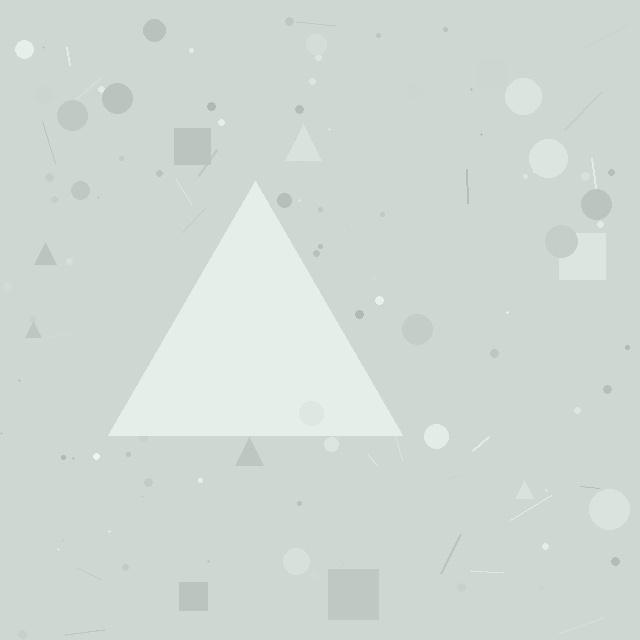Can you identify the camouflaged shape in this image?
The camouflaged shape is a triangle.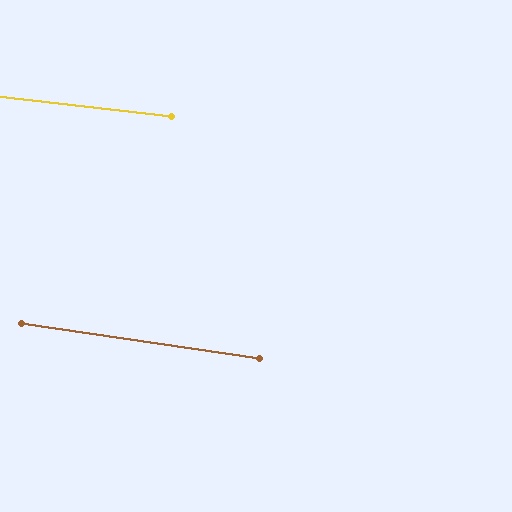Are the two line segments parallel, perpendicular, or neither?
Parallel — their directions differ by only 1.8°.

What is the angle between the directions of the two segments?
Approximately 2 degrees.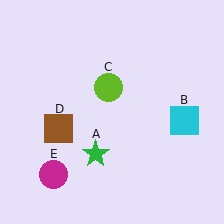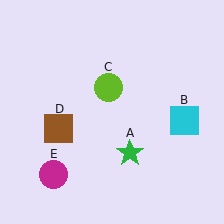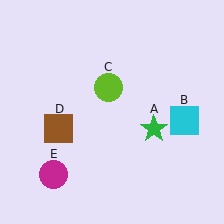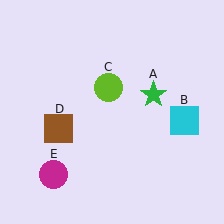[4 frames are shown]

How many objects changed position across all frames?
1 object changed position: green star (object A).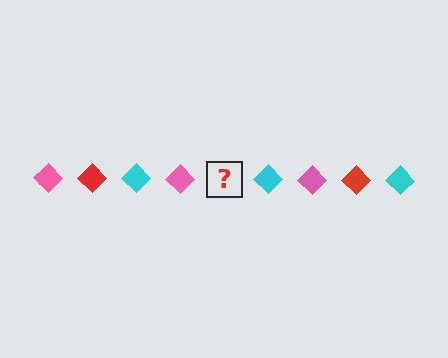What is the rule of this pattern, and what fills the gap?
The rule is that the pattern cycles through pink, red, cyan diamonds. The gap should be filled with a red diamond.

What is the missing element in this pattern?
The missing element is a red diamond.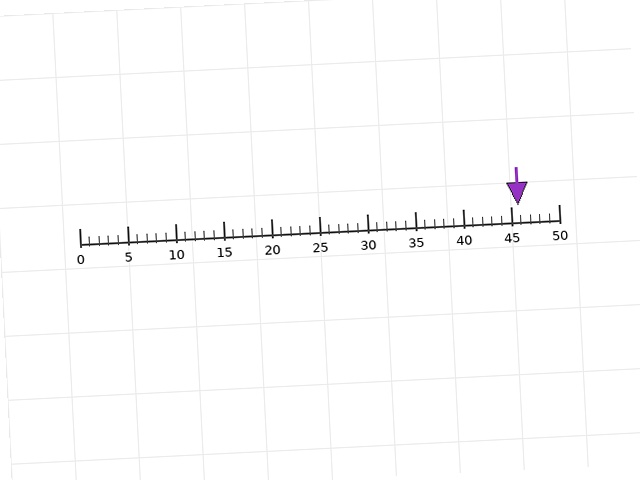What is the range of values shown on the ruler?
The ruler shows values from 0 to 50.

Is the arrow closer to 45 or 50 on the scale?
The arrow is closer to 45.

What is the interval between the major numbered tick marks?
The major tick marks are spaced 5 units apart.